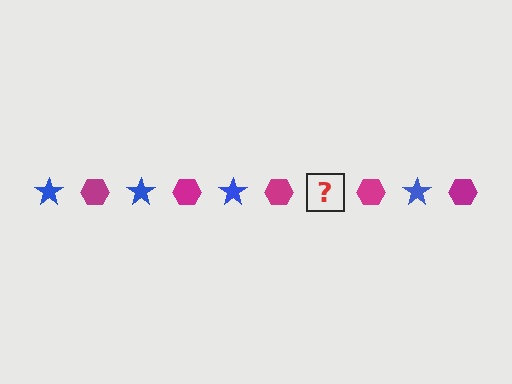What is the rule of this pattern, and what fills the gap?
The rule is that the pattern alternates between blue star and magenta hexagon. The gap should be filled with a blue star.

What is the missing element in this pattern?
The missing element is a blue star.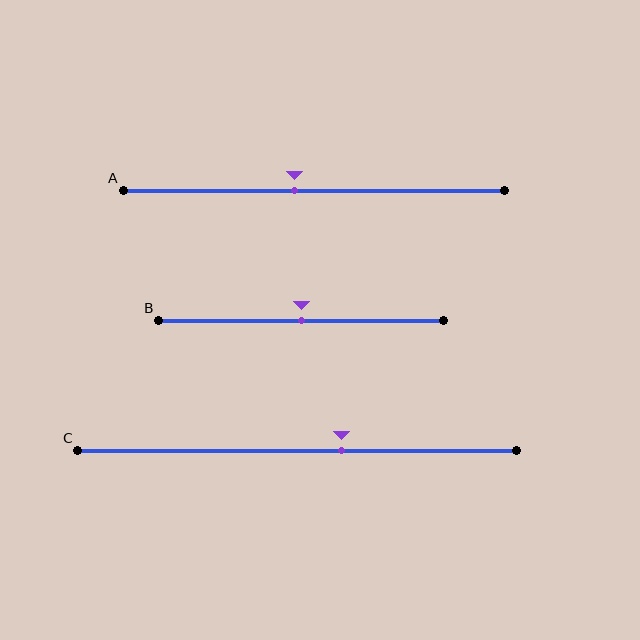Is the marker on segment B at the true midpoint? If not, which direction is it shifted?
Yes, the marker on segment B is at the true midpoint.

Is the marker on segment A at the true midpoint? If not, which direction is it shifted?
No, the marker on segment A is shifted to the left by about 5% of the segment length.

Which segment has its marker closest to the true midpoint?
Segment B has its marker closest to the true midpoint.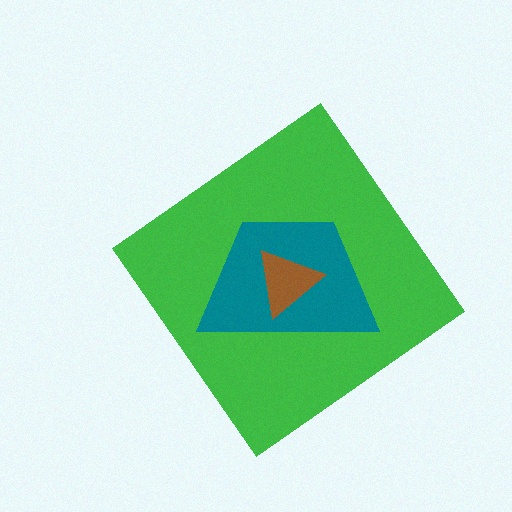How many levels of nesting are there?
3.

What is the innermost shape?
The brown triangle.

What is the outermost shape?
The green diamond.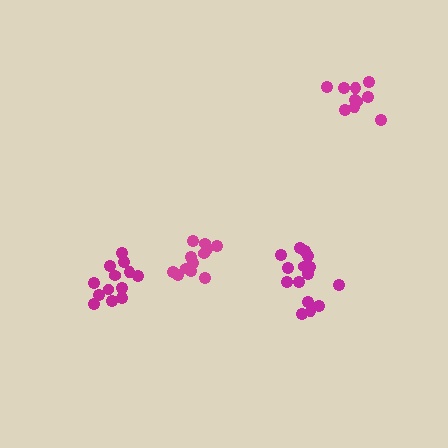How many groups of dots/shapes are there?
There are 4 groups.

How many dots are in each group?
Group 1: 15 dots, Group 2: 12 dots, Group 3: 10 dots, Group 4: 13 dots (50 total).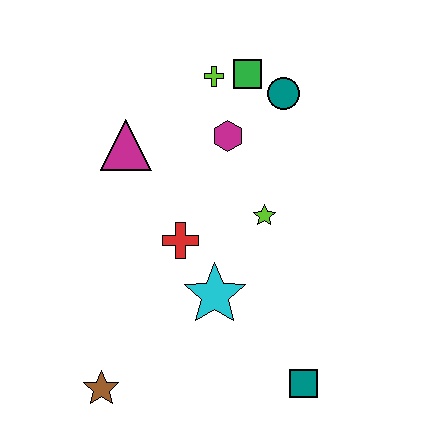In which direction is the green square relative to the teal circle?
The green square is to the left of the teal circle.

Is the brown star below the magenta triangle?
Yes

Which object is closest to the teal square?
The cyan star is closest to the teal square.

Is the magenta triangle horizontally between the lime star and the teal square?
No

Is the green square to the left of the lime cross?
No